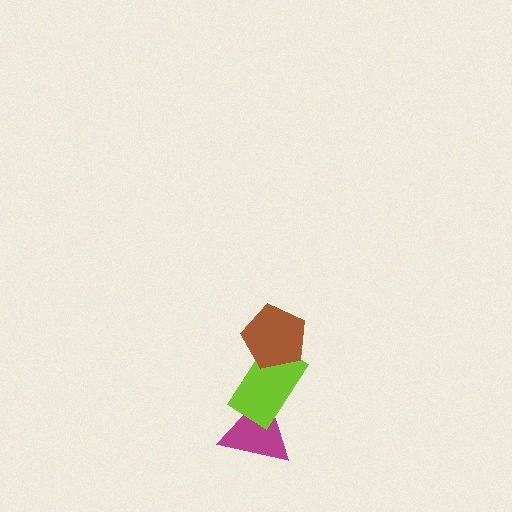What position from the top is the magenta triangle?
The magenta triangle is 3rd from the top.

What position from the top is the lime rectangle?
The lime rectangle is 2nd from the top.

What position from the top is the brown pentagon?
The brown pentagon is 1st from the top.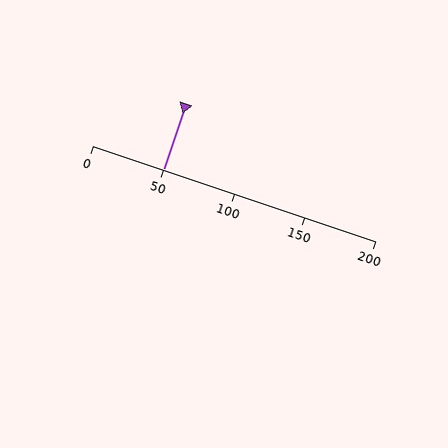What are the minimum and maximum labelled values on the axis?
The axis runs from 0 to 200.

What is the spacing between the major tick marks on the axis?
The major ticks are spaced 50 apart.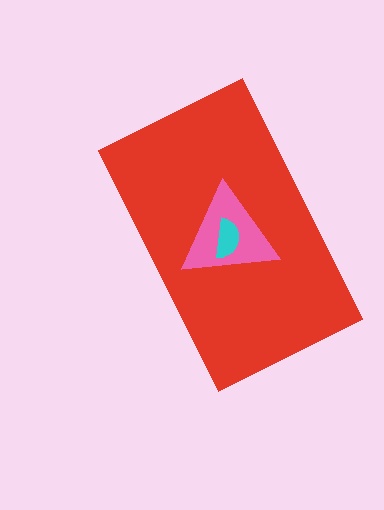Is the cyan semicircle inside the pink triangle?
Yes.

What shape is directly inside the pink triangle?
The cyan semicircle.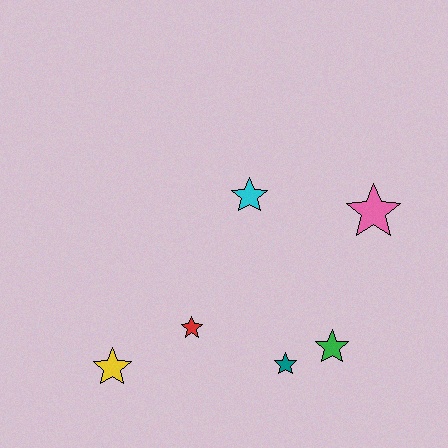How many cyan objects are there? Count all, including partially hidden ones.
There is 1 cyan object.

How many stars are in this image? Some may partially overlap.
There are 6 stars.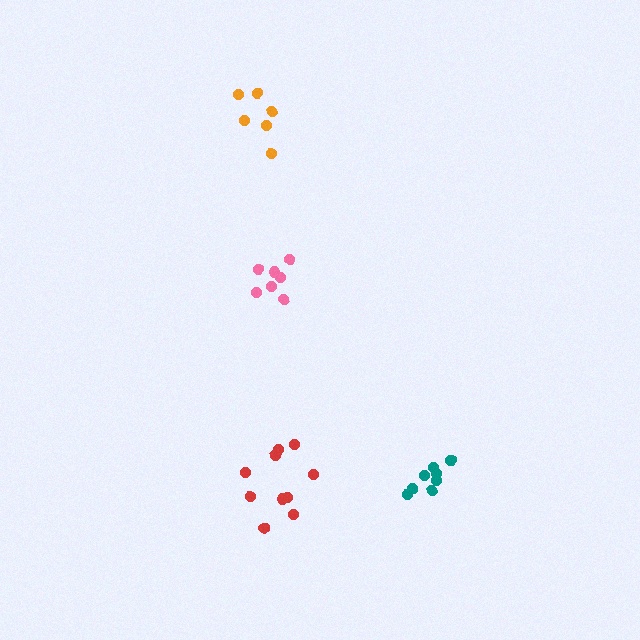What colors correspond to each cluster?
The clusters are colored: pink, orange, red, teal.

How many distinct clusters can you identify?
There are 4 distinct clusters.